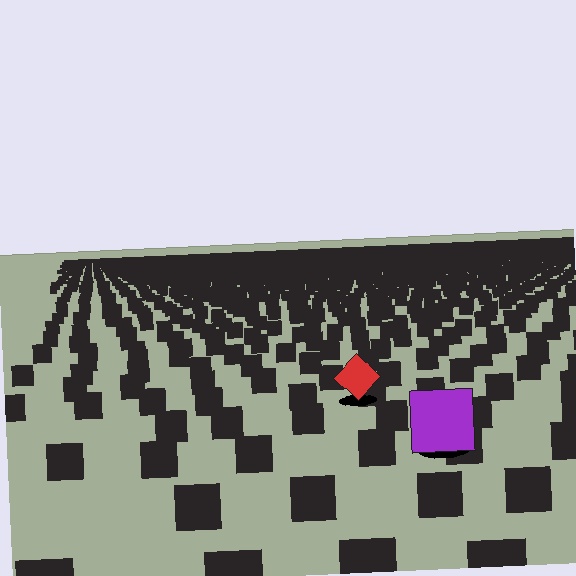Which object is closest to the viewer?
The purple square is closest. The texture marks near it are larger and more spread out.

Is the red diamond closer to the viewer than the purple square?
No. The purple square is closer — you can tell from the texture gradient: the ground texture is coarser near it.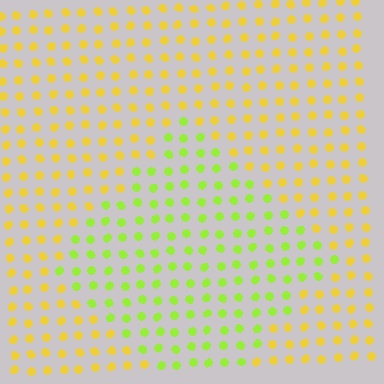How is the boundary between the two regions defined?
The boundary is defined purely by a slight shift in hue (about 39 degrees). Spacing, size, and orientation are identical on both sides.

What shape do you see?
I see a diamond.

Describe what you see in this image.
The image is filled with small yellow elements in a uniform arrangement. A diamond-shaped region is visible where the elements are tinted to a slightly different hue, forming a subtle color boundary.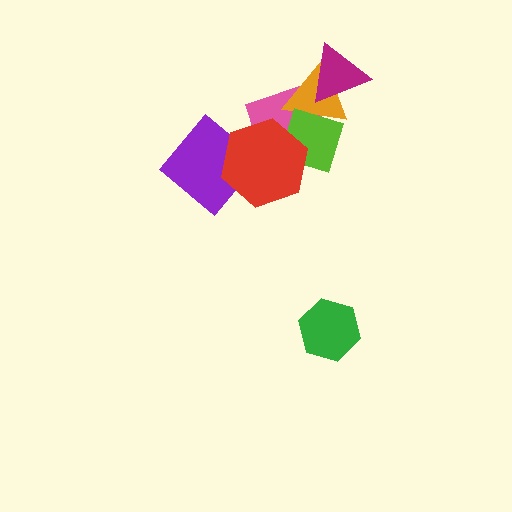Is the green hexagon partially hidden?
No, no other shape covers it.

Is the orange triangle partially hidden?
Yes, it is partially covered by another shape.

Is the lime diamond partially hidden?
Yes, it is partially covered by another shape.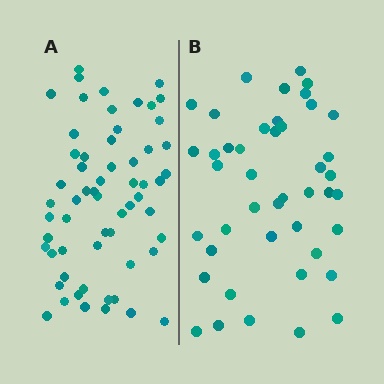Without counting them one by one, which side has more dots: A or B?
Region A (the left region) has more dots.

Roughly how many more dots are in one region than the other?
Region A has approximately 15 more dots than region B.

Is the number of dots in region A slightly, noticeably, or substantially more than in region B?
Region A has noticeably more, but not dramatically so. The ratio is roughly 1.4 to 1.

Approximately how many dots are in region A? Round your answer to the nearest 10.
About 60 dots.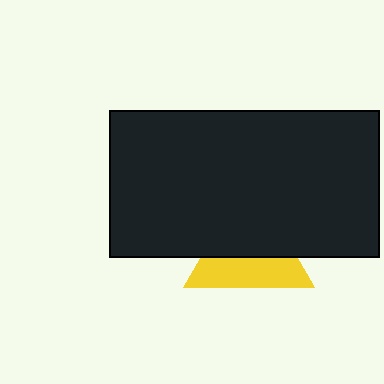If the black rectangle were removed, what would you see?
You would see the complete yellow triangle.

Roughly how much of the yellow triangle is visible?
About half of it is visible (roughly 46%).